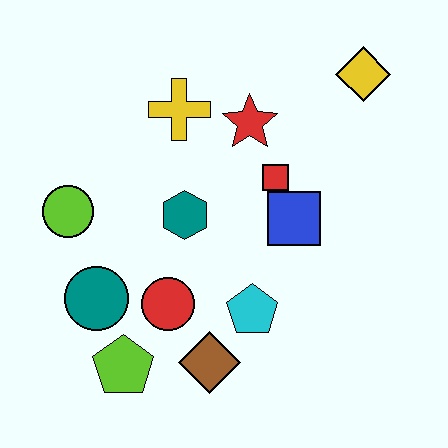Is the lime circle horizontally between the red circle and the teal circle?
No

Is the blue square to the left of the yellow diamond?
Yes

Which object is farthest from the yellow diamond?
The lime pentagon is farthest from the yellow diamond.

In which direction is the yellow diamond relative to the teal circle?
The yellow diamond is to the right of the teal circle.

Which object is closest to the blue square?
The red square is closest to the blue square.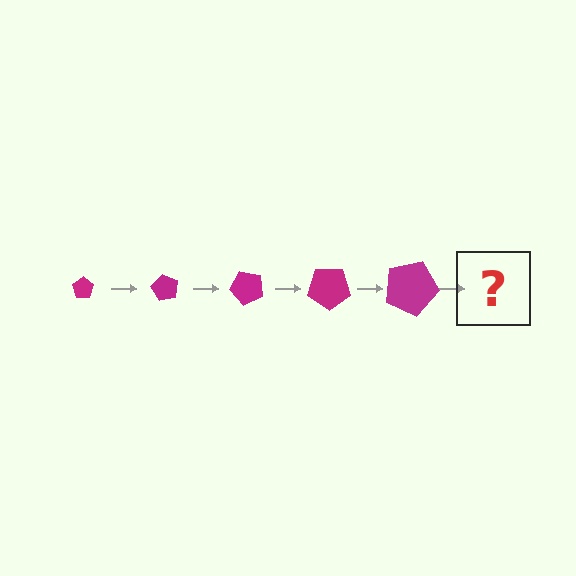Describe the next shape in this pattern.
It should be a pentagon, larger than the previous one and rotated 300 degrees from the start.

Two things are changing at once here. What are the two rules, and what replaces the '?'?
The two rules are that the pentagon grows larger each step and it rotates 60 degrees each step. The '?' should be a pentagon, larger than the previous one and rotated 300 degrees from the start.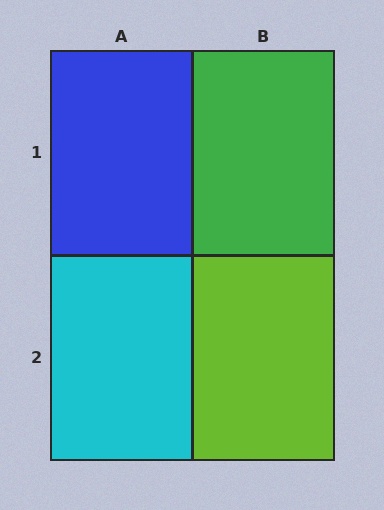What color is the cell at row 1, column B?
Green.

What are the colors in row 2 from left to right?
Cyan, lime.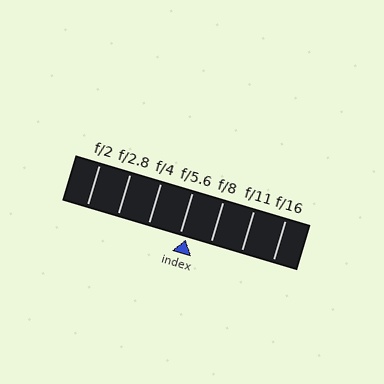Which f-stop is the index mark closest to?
The index mark is closest to f/5.6.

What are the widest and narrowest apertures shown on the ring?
The widest aperture shown is f/2 and the narrowest is f/16.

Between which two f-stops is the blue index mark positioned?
The index mark is between f/5.6 and f/8.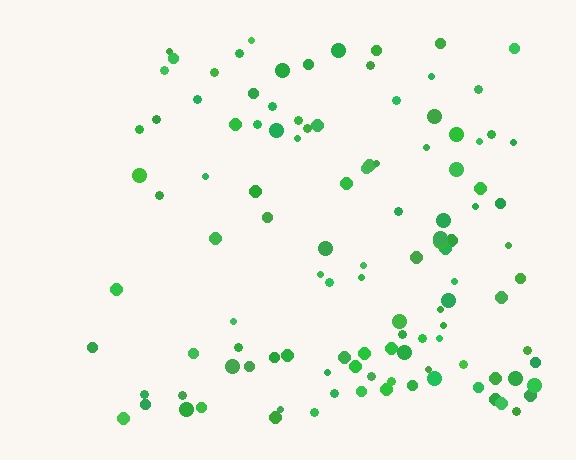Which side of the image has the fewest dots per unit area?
The left.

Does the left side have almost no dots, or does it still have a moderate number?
Still a moderate number, just noticeably fewer than the right.